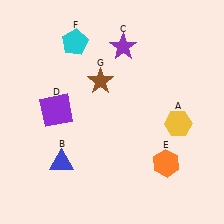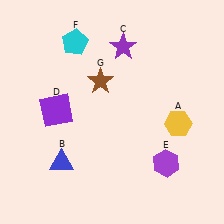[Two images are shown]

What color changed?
The hexagon (E) changed from orange in Image 1 to purple in Image 2.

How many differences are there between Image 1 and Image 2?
There is 1 difference between the two images.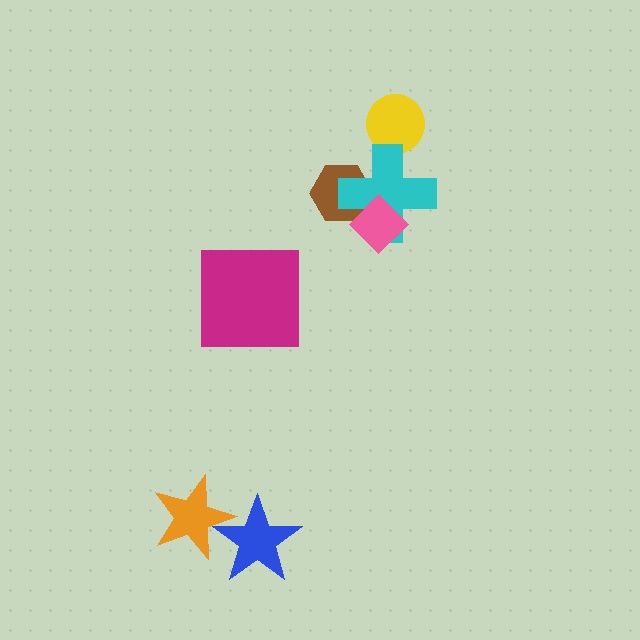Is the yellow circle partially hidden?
Yes, it is partially covered by another shape.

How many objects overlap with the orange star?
1 object overlaps with the orange star.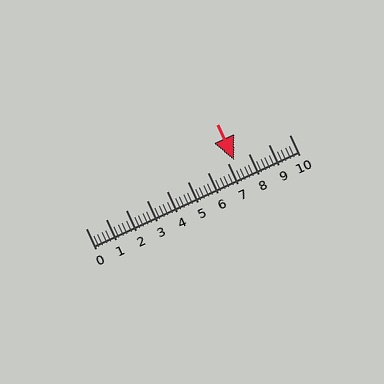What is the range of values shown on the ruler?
The ruler shows values from 0 to 10.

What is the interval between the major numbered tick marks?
The major tick marks are spaced 1 units apart.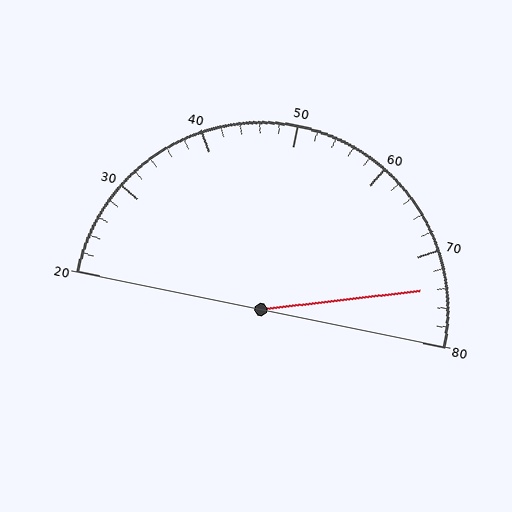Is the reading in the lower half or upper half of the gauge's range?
The reading is in the upper half of the range (20 to 80).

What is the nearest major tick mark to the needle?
The nearest major tick mark is 70.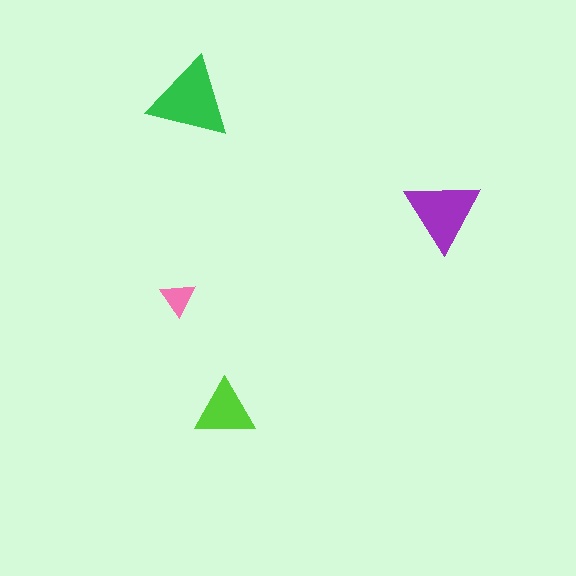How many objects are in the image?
There are 4 objects in the image.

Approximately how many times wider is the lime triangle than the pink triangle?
About 1.5 times wider.